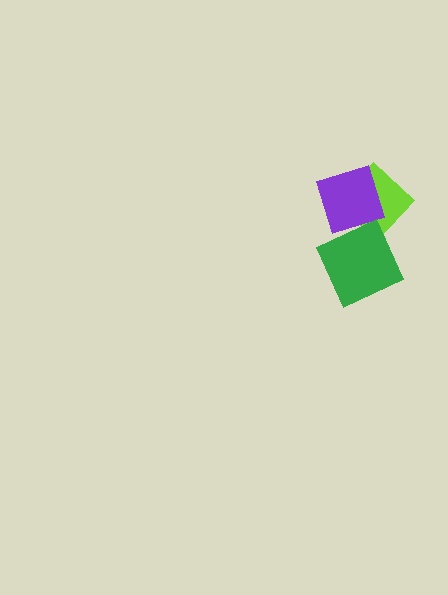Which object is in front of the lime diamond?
The purple diamond is in front of the lime diamond.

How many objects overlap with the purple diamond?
1 object overlaps with the purple diamond.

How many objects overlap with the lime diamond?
1 object overlaps with the lime diamond.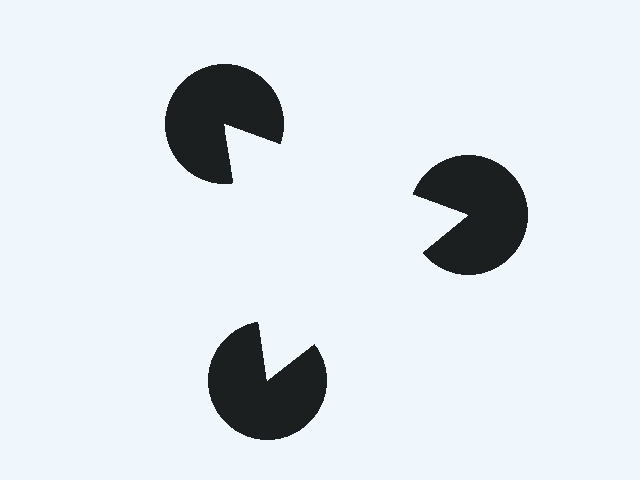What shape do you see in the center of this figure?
An illusory triangle — its edges are inferred from the aligned wedge cuts in the pac-man discs, not physically drawn.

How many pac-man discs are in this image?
There are 3 — one at each vertex of the illusory triangle.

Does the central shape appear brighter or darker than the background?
It typically appears slightly brighter than the background, even though no actual brightness change is drawn.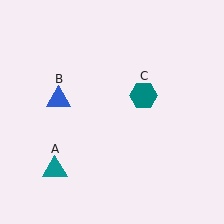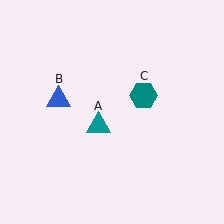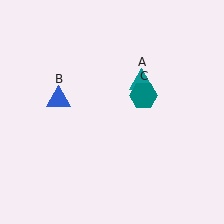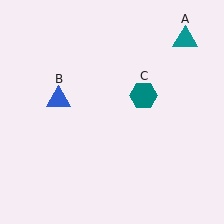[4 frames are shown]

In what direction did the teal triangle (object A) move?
The teal triangle (object A) moved up and to the right.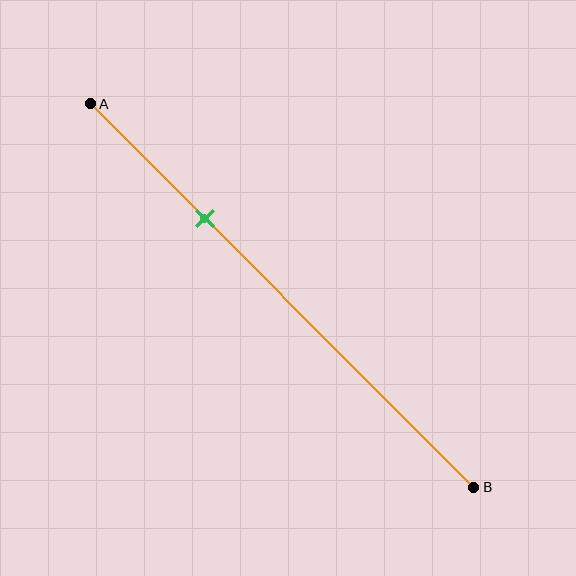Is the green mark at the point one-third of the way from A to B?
No, the mark is at about 30% from A, not at the 33% one-third point.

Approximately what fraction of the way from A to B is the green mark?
The green mark is approximately 30% of the way from A to B.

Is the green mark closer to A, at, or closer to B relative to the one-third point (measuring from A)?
The green mark is closer to point A than the one-third point of segment AB.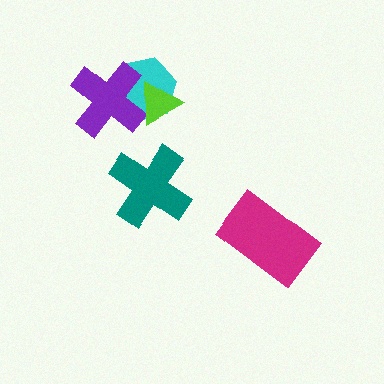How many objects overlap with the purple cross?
2 objects overlap with the purple cross.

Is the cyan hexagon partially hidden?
Yes, it is partially covered by another shape.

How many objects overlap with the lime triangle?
2 objects overlap with the lime triangle.